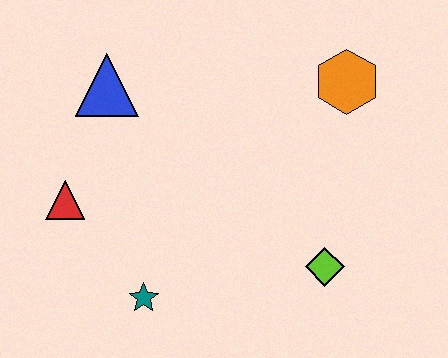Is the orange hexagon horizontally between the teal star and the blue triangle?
No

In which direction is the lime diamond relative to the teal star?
The lime diamond is to the right of the teal star.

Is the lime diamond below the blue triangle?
Yes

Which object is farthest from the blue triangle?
The lime diamond is farthest from the blue triangle.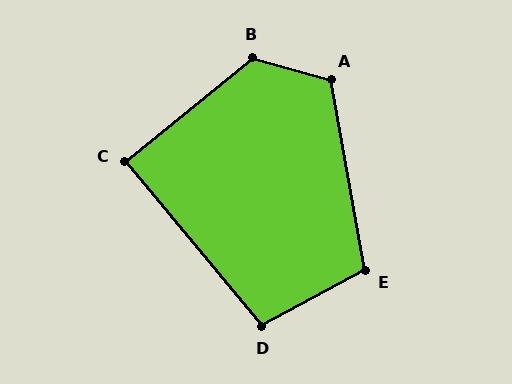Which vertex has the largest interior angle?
B, at approximately 124 degrees.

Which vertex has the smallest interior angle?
C, at approximately 90 degrees.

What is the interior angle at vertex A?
Approximately 116 degrees (obtuse).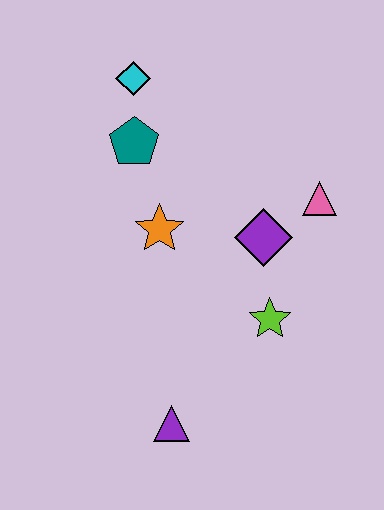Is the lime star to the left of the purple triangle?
No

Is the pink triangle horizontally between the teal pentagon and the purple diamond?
No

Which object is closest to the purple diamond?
The pink triangle is closest to the purple diamond.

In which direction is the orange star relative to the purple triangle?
The orange star is above the purple triangle.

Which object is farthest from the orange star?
The purple triangle is farthest from the orange star.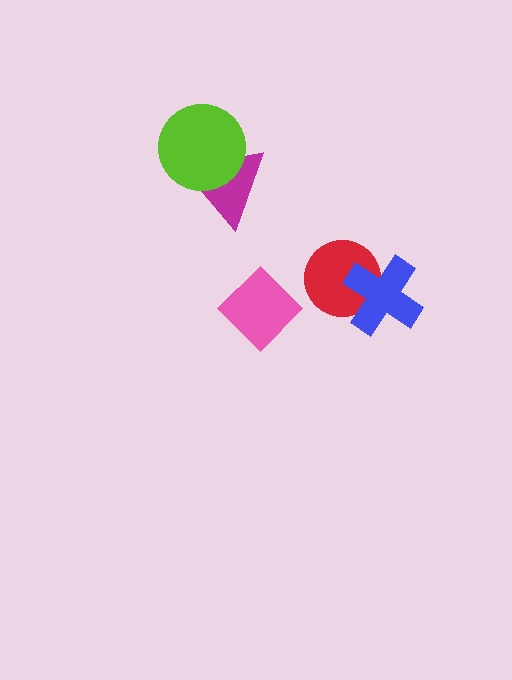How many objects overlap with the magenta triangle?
1 object overlaps with the magenta triangle.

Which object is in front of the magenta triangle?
The lime circle is in front of the magenta triangle.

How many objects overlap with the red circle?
1 object overlaps with the red circle.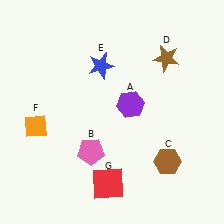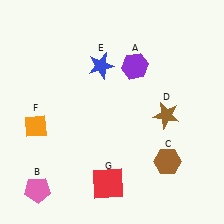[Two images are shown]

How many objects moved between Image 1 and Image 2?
3 objects moved between the two images.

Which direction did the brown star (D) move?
The brown star (D) moved down.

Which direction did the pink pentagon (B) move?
The pink pentagon (B) moved left.